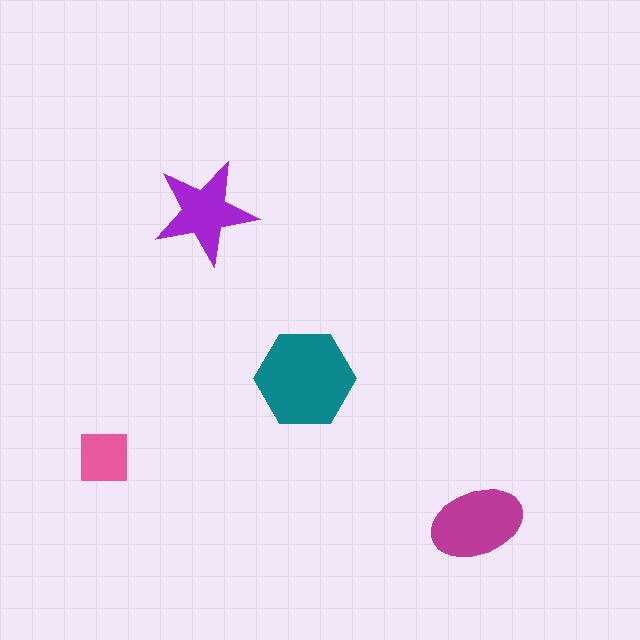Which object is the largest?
The teal hexagon.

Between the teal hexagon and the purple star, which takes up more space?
The teal hexagon.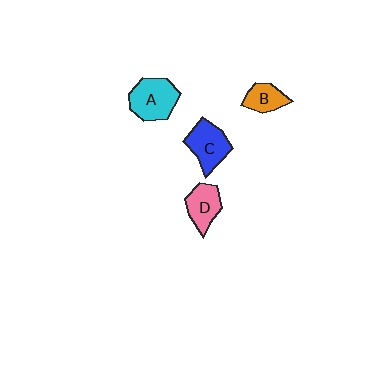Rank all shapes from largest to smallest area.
From largest to smallest: A (cyan), C (blue), D (pink), B (orange).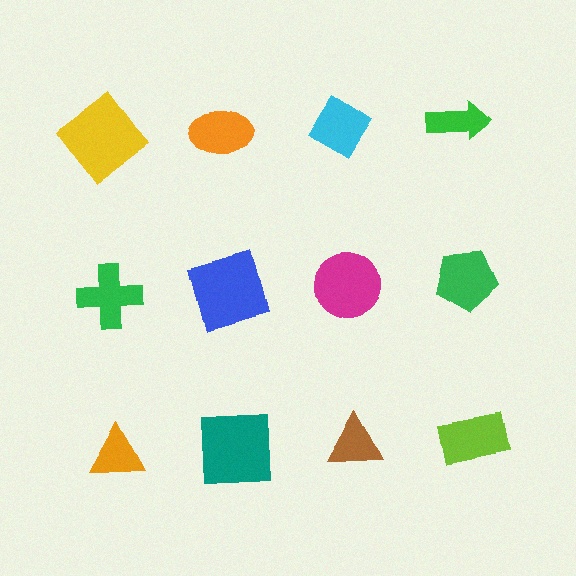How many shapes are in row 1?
4 shapes.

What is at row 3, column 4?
A lime rectangle.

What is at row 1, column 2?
An orange ellipse.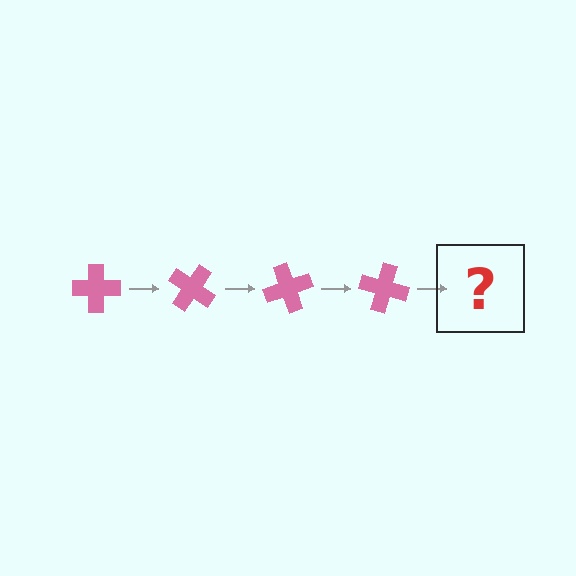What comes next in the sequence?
The next element should be a pink cross rotated 140 degrees.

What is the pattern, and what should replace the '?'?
The pattern is that the cross rotates 35 degrees each step. The '?' should be a pink cross rotated 140 degrees.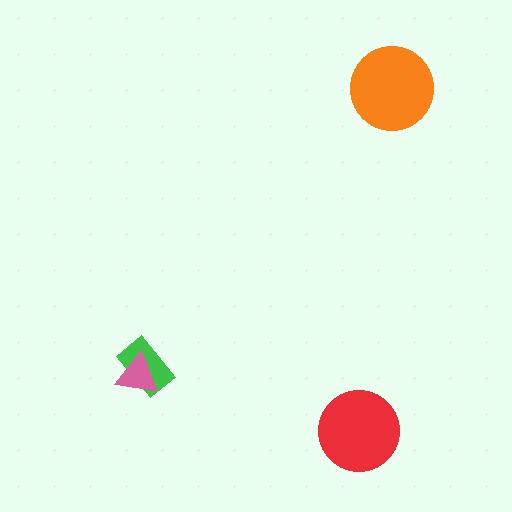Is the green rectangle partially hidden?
Yes, it is partially covered by another shape.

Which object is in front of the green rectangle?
The pink triangle is in front of the green rectangle.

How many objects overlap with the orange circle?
0 objects overlap with the orange circle.